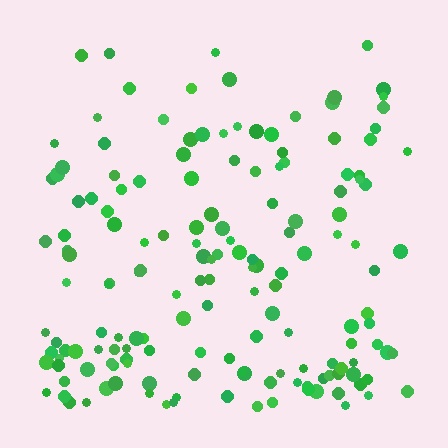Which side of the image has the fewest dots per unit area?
The top.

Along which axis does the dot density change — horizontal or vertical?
Vertical.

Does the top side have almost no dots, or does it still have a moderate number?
Still a moderate number, just noticeably fewer than the bottom.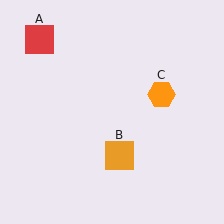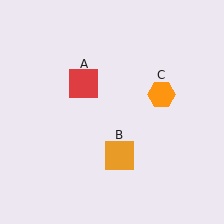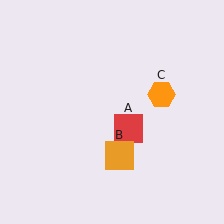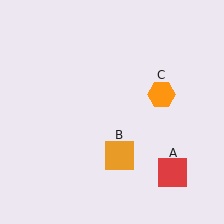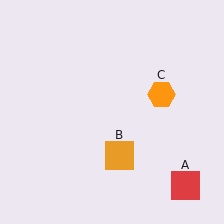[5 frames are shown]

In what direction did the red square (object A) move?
The red square (object A) moved down and to the right.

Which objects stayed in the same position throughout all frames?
Orange square (object B) and orange hexagon (object C) remained stationary.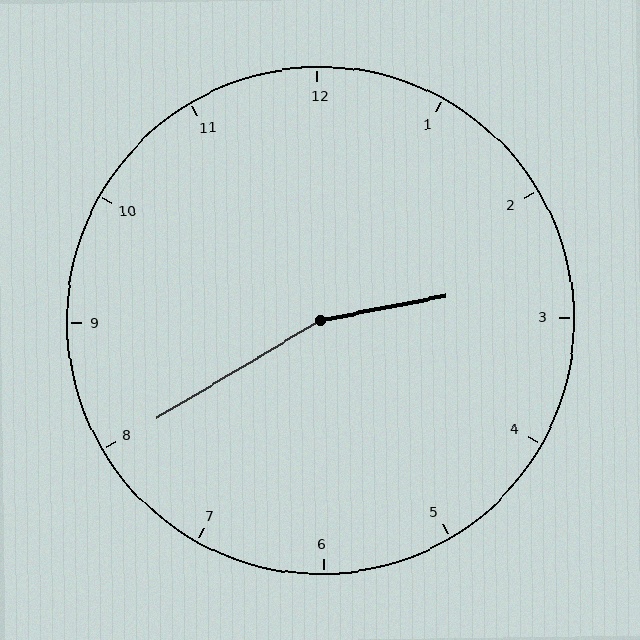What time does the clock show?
2:40.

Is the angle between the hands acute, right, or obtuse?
It is obtuse.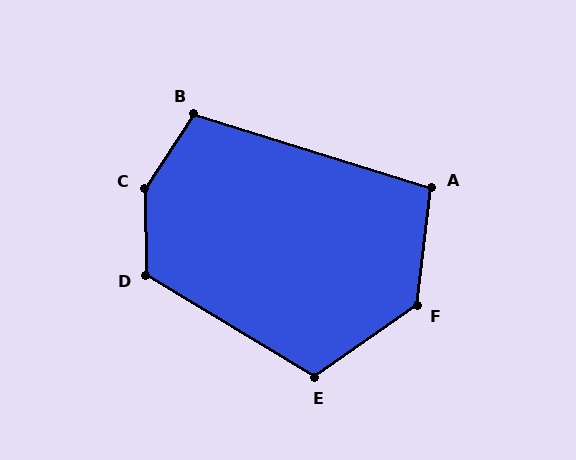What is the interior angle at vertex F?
Approximately 132 degrees (obtuse).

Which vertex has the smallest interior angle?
A, at approximately 100 degrees.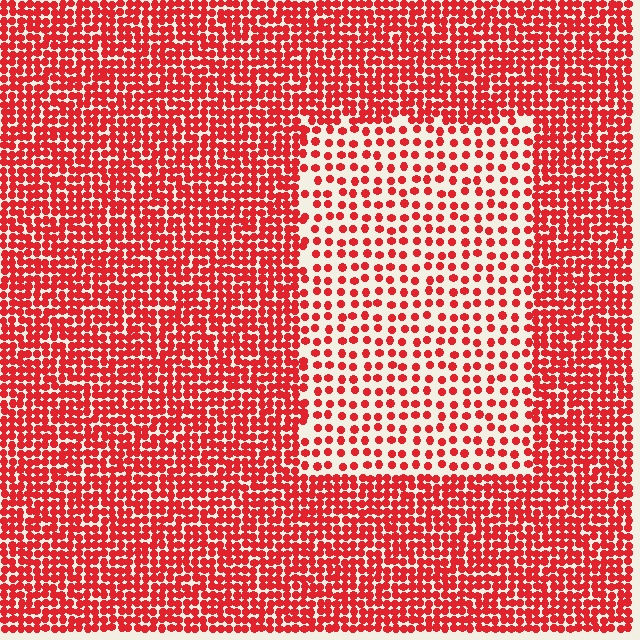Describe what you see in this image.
The image contains small red elements arranged at two different densities. A rectangle-shaped region is visible where the elements are less densely packed than the surrounding area.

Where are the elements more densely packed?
The elements are more densely packed outside the rectangle boundary.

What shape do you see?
I see a rectangle.